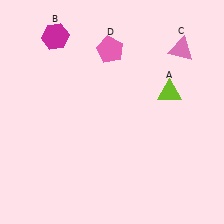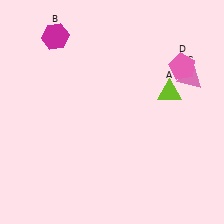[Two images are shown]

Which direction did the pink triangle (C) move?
The pink triangle (C) moved down.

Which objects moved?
The objects that moved are: the pink triangle (C), the pink pentagon (D).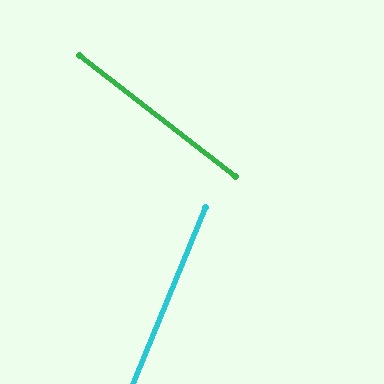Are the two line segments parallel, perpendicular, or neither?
Neither parallel nor perpendicular — they differ by about 75°.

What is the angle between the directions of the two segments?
Approximately 75 degrees.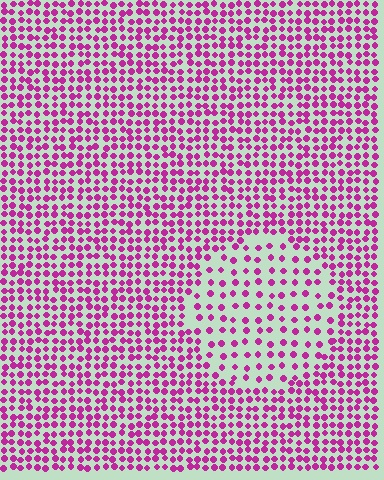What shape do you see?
I see a circle.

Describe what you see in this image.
The image contains small magenta elements arranged at two different densities. A circle-shaped region is visible where the elements are less densely packed than the surrounding area.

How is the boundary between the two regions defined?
The boundary is defined by a change in element density (approximately 2.0x ratio). All elements are the same color, size, and shape.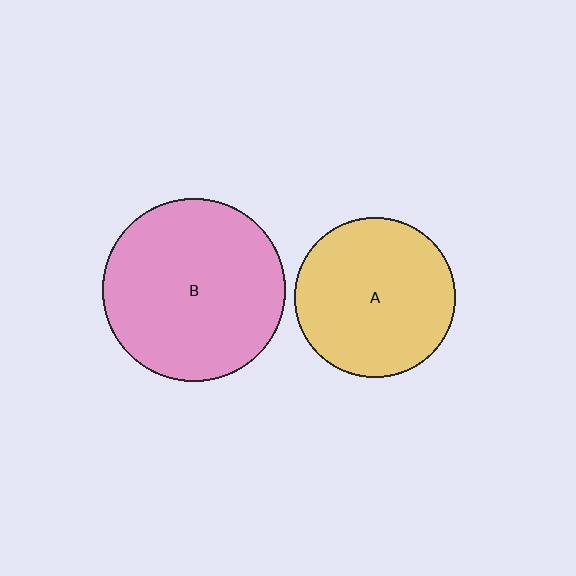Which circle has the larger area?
Circle B (pink).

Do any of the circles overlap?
No, none of the circles overlap.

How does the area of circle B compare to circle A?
Approximately 1.3 times.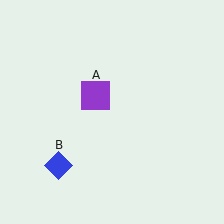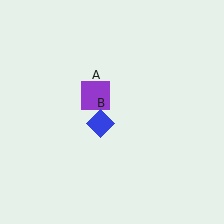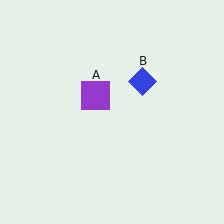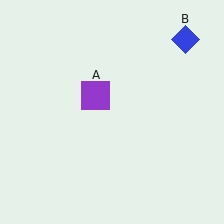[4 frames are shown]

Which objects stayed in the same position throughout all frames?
Purple square (object A) remained stationary.